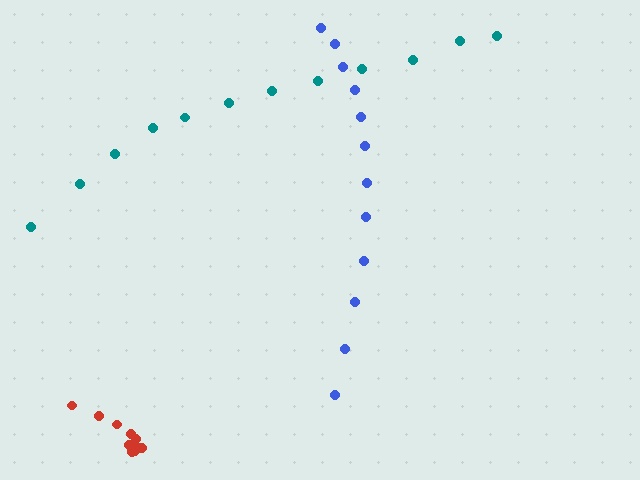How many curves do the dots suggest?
There are 3 distinct paths.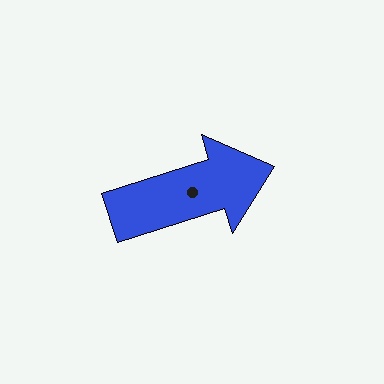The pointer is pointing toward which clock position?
Roughly 2 o'clock.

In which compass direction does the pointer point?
East.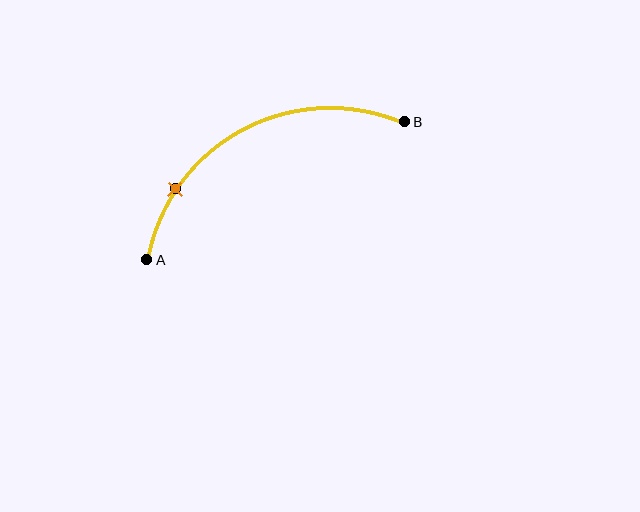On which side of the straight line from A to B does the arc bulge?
The arc bulges above the straight line connecting A and B.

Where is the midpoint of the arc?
The arc midpoint is the point on the curve farthest from the straight line joining A and B. It sits above that line.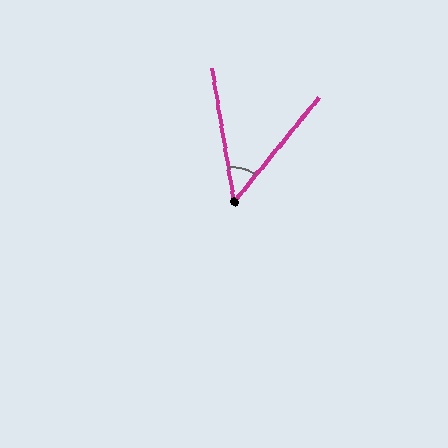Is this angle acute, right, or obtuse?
It is acute.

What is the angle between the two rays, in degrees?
Approximately 49 degrees.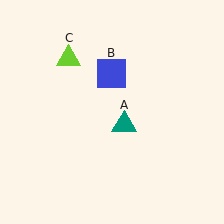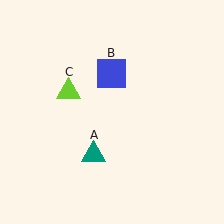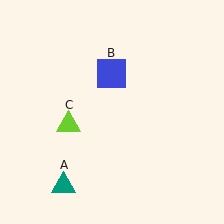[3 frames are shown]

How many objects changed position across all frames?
2 objects changed position: teal triangle (object A), lime triangle (object C).